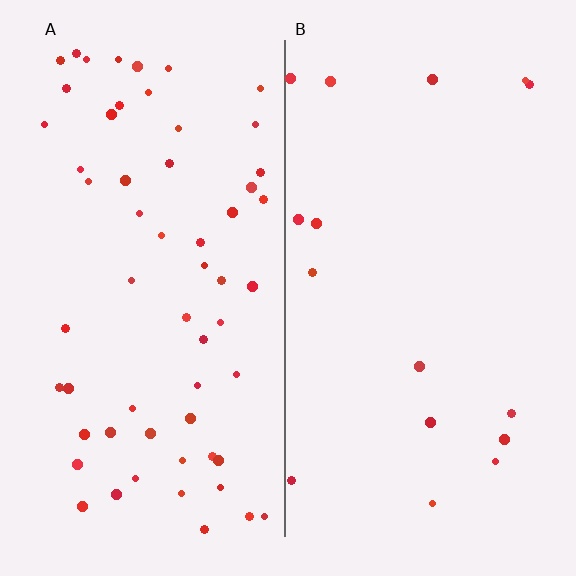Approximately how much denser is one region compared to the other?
Approximately 3.7× — region A over region B.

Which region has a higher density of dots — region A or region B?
A (the left).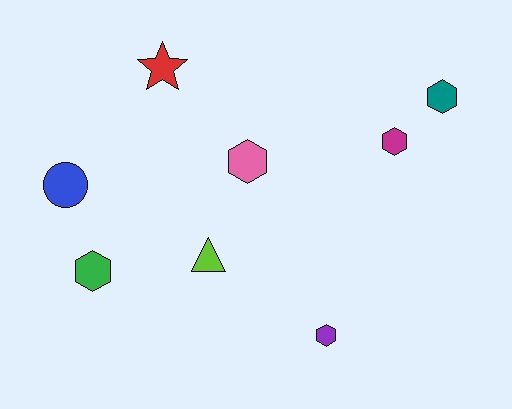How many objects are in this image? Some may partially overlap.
There are 8 objects.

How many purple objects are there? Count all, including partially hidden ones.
There is 1 purple object.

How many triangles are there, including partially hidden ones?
There is 1 triangle.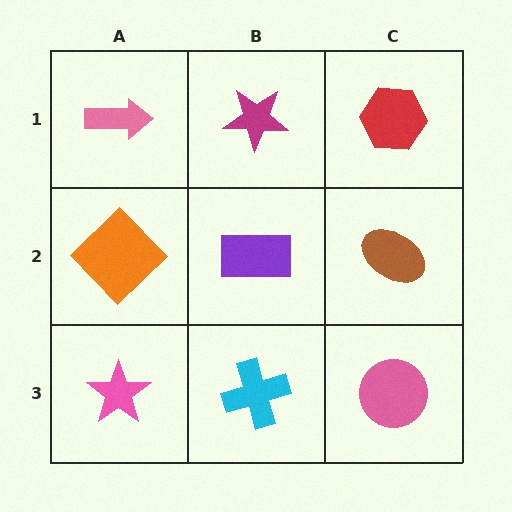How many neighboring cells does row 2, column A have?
3.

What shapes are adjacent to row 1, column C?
A brown ellipse (row 2, column C), a magenta star (row 1, column B).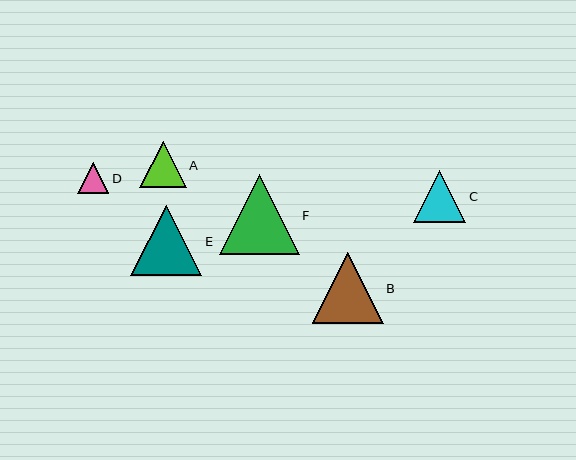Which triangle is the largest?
Triangle F is the largest with a size of approximately 80 pixels.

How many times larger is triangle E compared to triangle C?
Triangle E is approximately 1.4 times the size of triangle C.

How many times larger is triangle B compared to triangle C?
Triangle B is approximately 1.4 times the size of triangle C.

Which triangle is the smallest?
Triangle D is the smallest with a size of approximately 31 pixels.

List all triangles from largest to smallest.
From largest to smallest: F, B, E, C, A, D.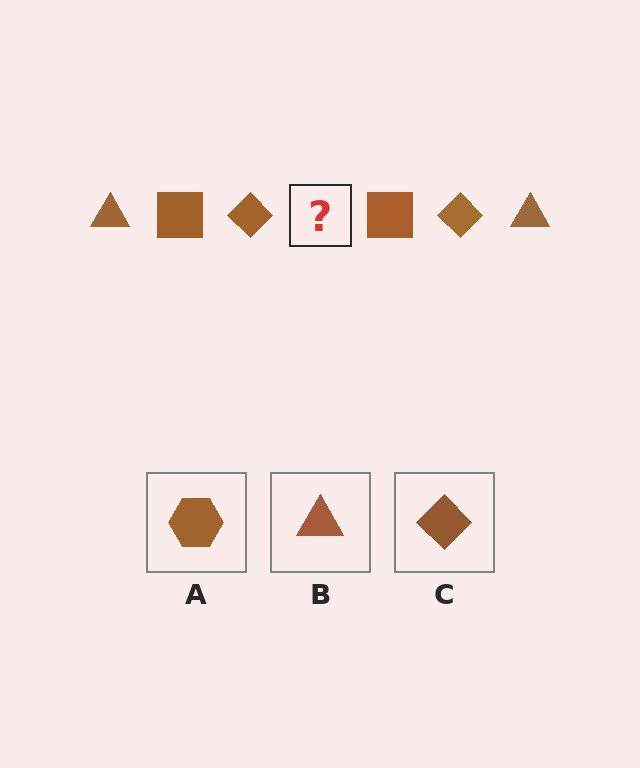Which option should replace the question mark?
Option B.